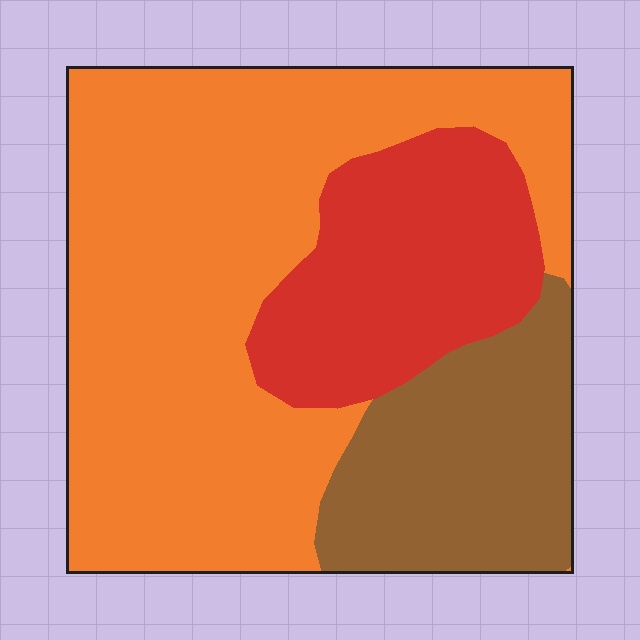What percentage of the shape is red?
Red takes up about one fifth (1/5) of the shape.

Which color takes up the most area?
Orange, at roughly 55%.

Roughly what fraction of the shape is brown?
Brown takes up about one fifth (1/5) of the shape.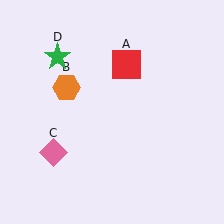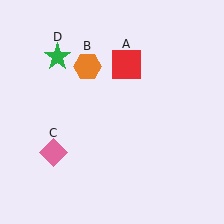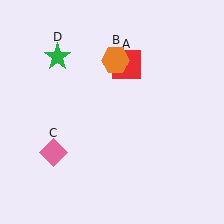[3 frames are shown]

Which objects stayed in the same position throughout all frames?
Red square (object A) and pink diamond (object C) and green star (object D) remained stationary.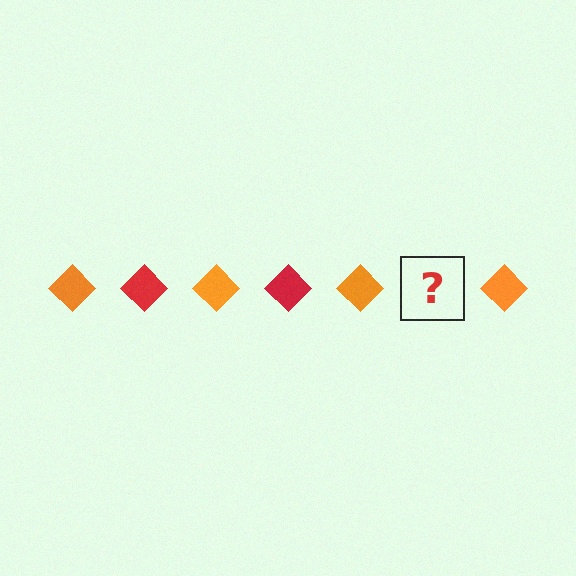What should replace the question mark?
The question mark should be replaced with a red diamond.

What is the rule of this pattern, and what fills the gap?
The rule is that the pattern cycles through orange, red diamonds. The gap should be filled with a red diamond.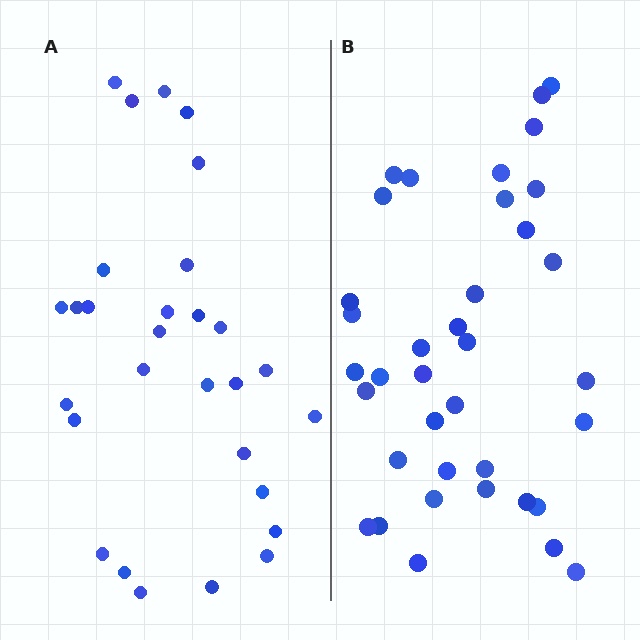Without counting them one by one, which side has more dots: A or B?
Region B (the right region) has more dots.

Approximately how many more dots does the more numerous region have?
Region B has roughly 8 or so more dots than region A.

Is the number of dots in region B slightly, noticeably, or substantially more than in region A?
Region B has noticeably more, but not dramatically so. The ratio is roughly 1.3 to 1.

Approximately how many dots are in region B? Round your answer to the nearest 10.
About 40 dots. (The exact count is 37, which rounds to 40.)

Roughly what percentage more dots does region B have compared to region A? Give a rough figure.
About 30% more.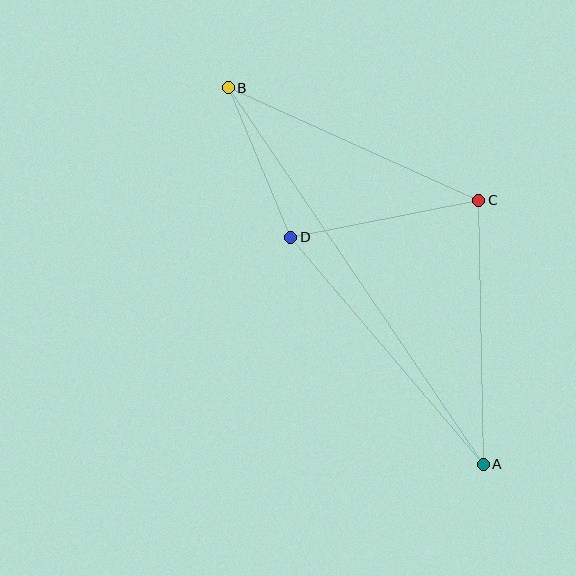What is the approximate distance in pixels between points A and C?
The distance between A and C is approximately 264 pixels.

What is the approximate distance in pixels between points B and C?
The distance between B and C is approximately 274 pixels.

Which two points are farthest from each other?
Points A and B are farthest from each other.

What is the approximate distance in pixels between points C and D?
The distance between C and D is approximately 192 pixels.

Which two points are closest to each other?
Points B and D are closest to each other.